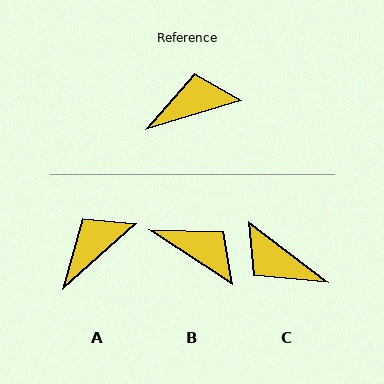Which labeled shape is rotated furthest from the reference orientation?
C, about 127 degrees away.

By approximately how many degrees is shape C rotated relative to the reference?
Approximately 127 degrees counter-clockwise.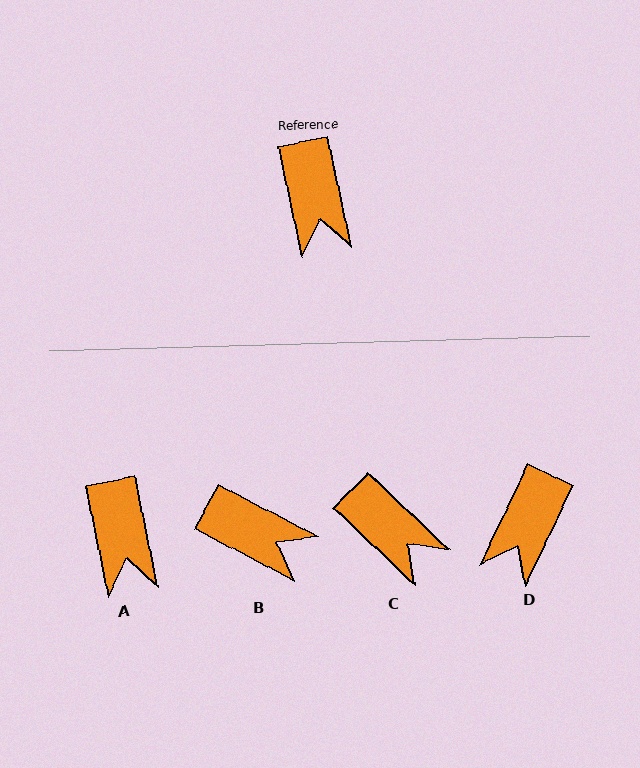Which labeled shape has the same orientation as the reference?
A.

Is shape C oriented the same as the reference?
No, it is off by about 35 degrees.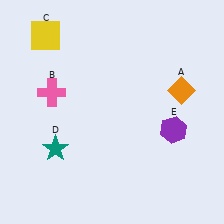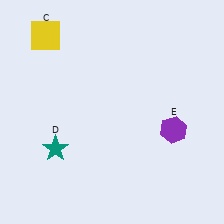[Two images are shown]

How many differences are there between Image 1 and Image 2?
There are 2 differences between the two images.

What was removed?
The orange diamond (A), the pink cross (B) were removed in Image 2.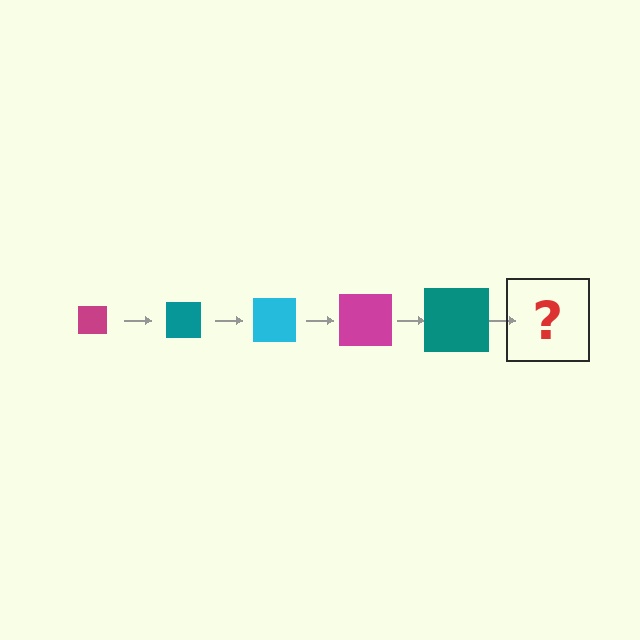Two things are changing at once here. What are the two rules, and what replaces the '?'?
The two rules are that the square grows larger each step and the color cycles through magenta, teal, and cyan. The '?' should be a cyan square, larger than the previous one.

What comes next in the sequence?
The next element should be a cyan square, larger than the previous one.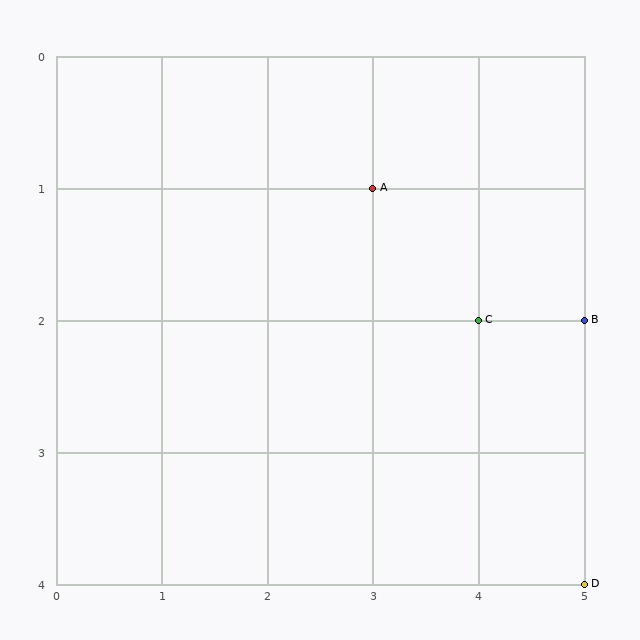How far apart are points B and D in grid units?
Points B and D are 2 rows apart.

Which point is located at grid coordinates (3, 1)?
Point A is at (3, 1).